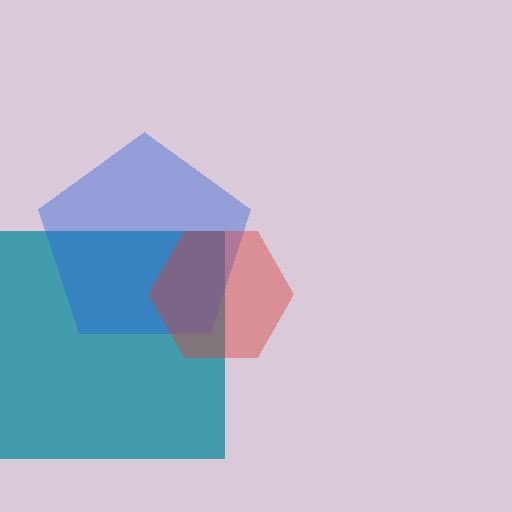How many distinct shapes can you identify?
There are 3 distinct shapes: a teal square, a blue pentagon, a red hexagon.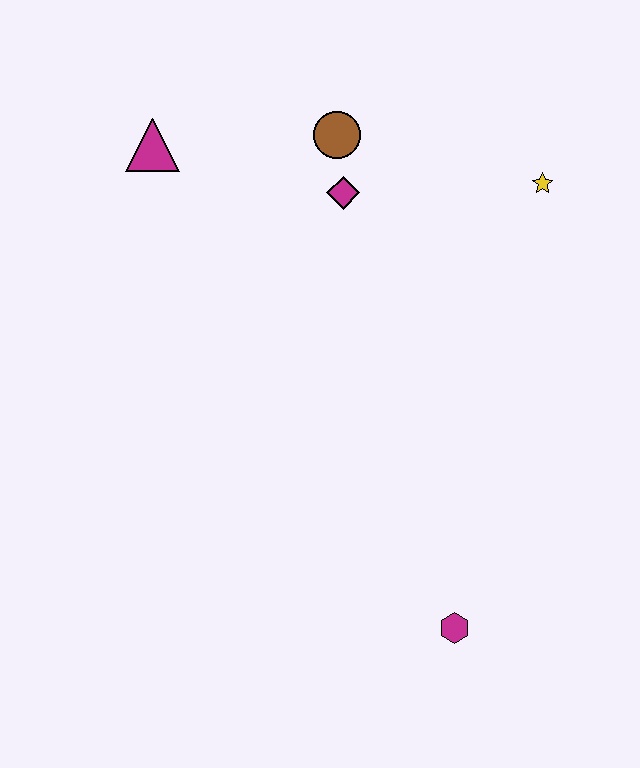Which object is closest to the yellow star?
The magenta diamond is closest to the yellow star.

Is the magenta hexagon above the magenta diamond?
No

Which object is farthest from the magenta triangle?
The magenta hexagon is farthest from the magenta triangle.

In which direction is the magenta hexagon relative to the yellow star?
The magenta hexagon is below the yellow star.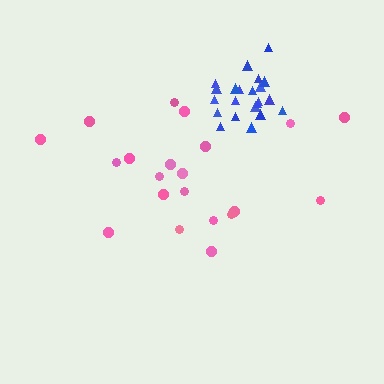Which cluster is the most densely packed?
Blue.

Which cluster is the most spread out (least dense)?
Pink.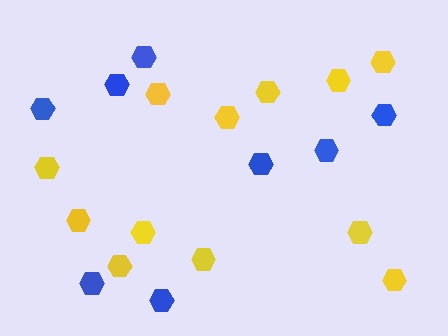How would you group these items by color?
There are 2 groups: one group of yellow hexagons (12) and one group of blue hexagons (8).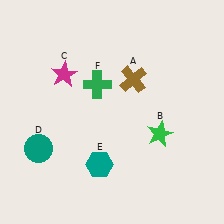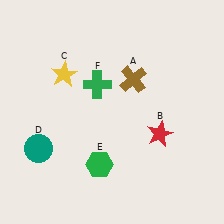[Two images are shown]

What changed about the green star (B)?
In Image 1, B is green. In Image 2, it changed to red.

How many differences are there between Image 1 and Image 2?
There are 3 differences between the two images.